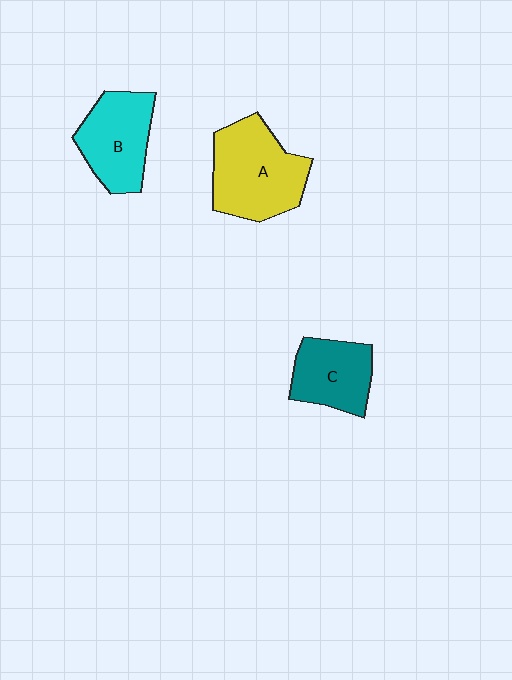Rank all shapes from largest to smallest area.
From largest to smallest: A (yellow), B (cyan), C (teal).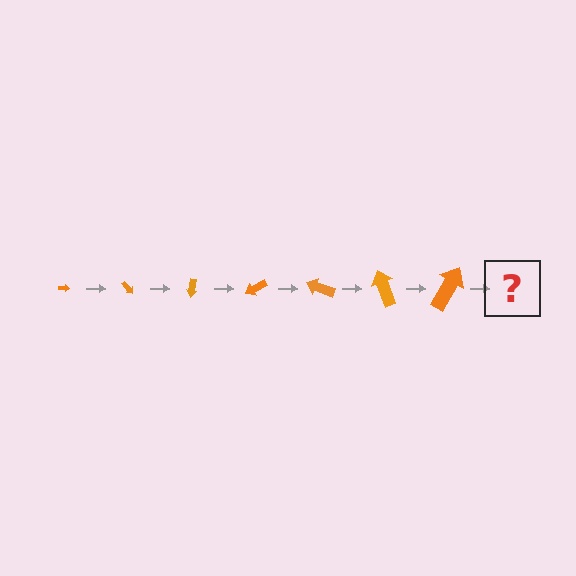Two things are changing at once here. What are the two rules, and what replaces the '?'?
The two rules are that the arrow grows larger each step and it rotates 50 degrees each step. The '?' should be an arrow, larger than the previous one and rotated 350 degrees from the start.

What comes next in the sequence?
The next element should be an arrow, larger than the previous one and rotated 350 degrees from the start.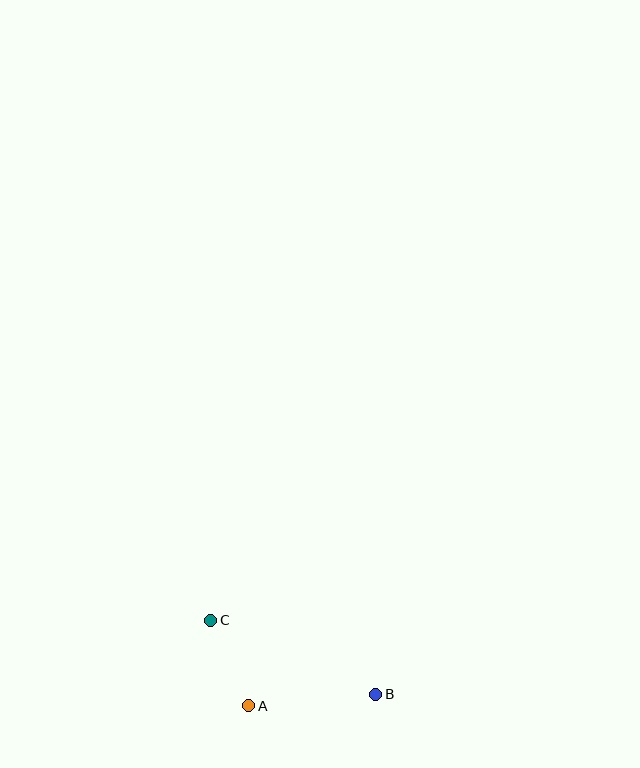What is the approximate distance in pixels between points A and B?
The distance between A and B is approximately 128 pixels.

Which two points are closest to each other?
Points A and C are closest to each other.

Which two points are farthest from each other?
Points B and C are farthest from each other.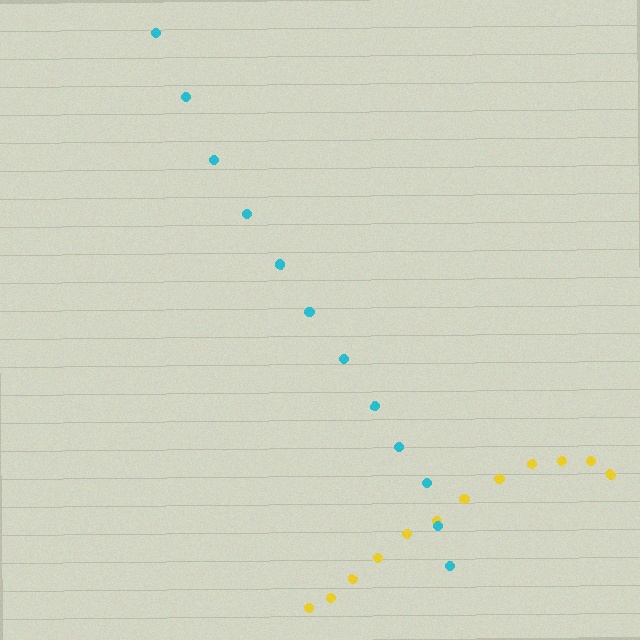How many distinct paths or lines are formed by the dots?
There are 2 distinct paths.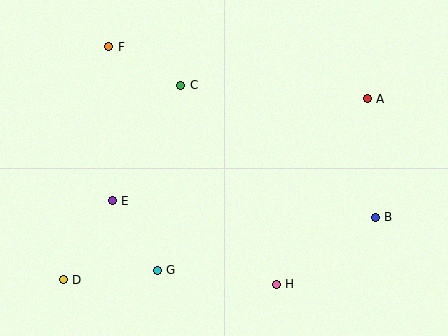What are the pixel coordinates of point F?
Point F is at (109, 47).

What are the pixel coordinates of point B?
Point B is at (375, 217).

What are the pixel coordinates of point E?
Point E is at (112, 201).